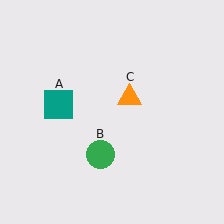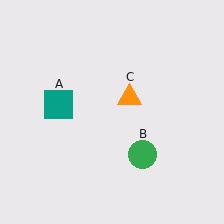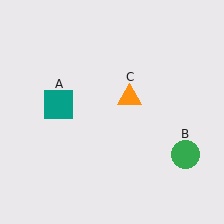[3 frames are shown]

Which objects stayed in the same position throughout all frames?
Teal square (object A) and orange triangle (object C) remained stationary.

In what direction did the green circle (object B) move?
The green circle (object B) moved right.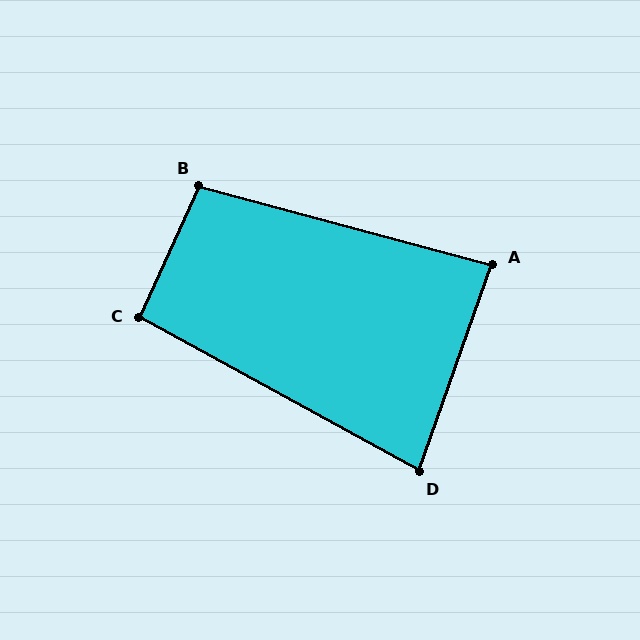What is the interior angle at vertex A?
Approximately 86 degrees (approximately right).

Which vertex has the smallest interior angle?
D, at approximately 81 degrees.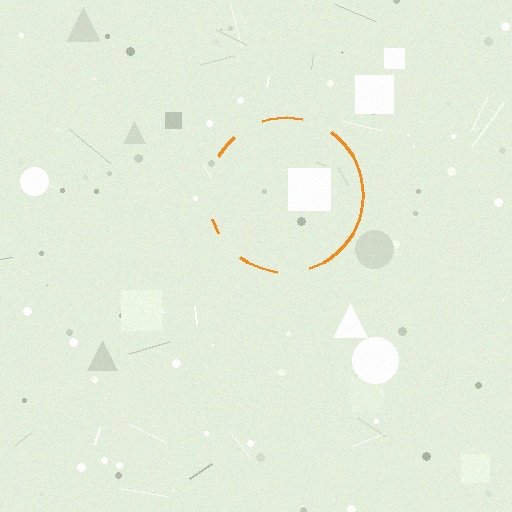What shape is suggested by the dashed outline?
The dashed outline suggests a circle.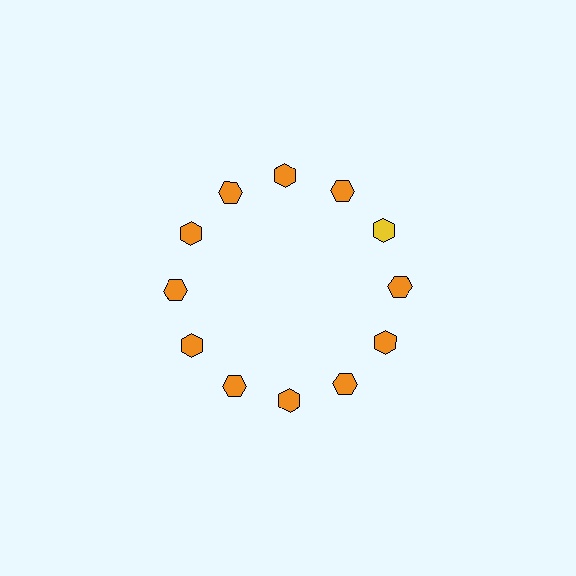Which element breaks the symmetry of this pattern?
The yellow hexagon at roughly the 2 o'clock position breaks the symmetry. All other shapes are orange hexagons.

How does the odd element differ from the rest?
It has a different color: yellow instead of orange.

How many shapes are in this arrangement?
There are 12 shapes arranged in a ring pattern.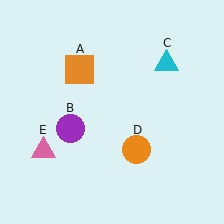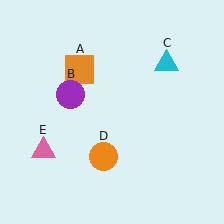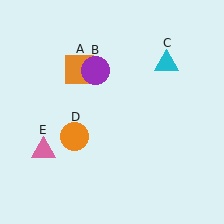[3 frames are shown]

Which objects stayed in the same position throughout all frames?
Orange square (object A) and cyan triangle (object C) and pink triangle (object E) remained stationary.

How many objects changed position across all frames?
2 objects changed position: purple circle (object B), orange circle (object D).